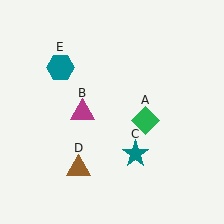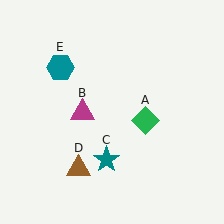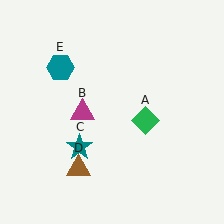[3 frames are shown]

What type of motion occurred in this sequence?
The teal star (object C) rotated clockwise around the center of the scene.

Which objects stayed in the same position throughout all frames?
Green diamond (object A) and magenta triangle (object B) and brown triangle (object D) and teal hexagon (object E) remained stationary.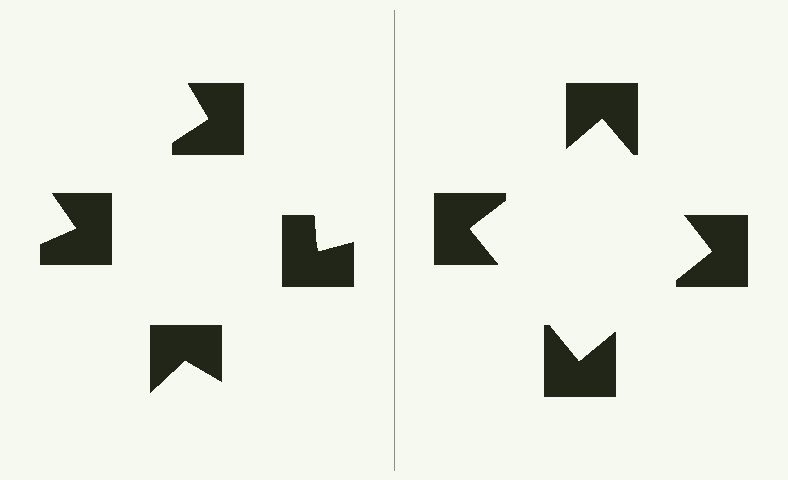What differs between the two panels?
The notched squares are positioned identically on both sides; only the wedge orientations differ. On the right they align to a square; on the left they are misaligned.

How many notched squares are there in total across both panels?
8 — 4 on each side.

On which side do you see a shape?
An illusory square appears on the right side. On the left side the wedge cuts are rotated, so no coherent shape forms.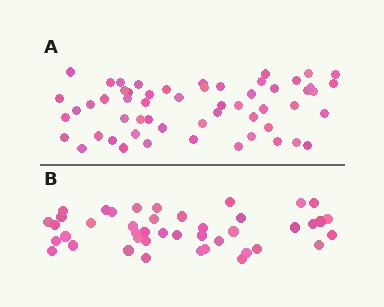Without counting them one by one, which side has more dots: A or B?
Region A (the top region) has more dots.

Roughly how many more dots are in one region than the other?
Region A has approximately 15 more dots than region B.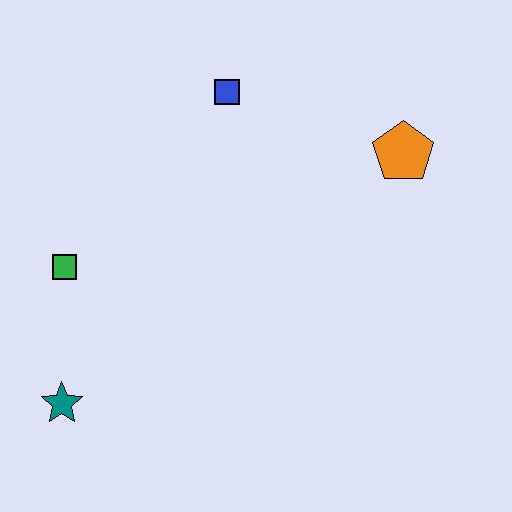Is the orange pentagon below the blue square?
Yes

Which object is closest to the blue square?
The orange pentagon is closest to the blue square.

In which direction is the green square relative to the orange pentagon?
The green square is to the left of the orange pentagon.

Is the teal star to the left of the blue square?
Yes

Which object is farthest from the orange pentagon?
The teal star is farthest from the orange pentagon.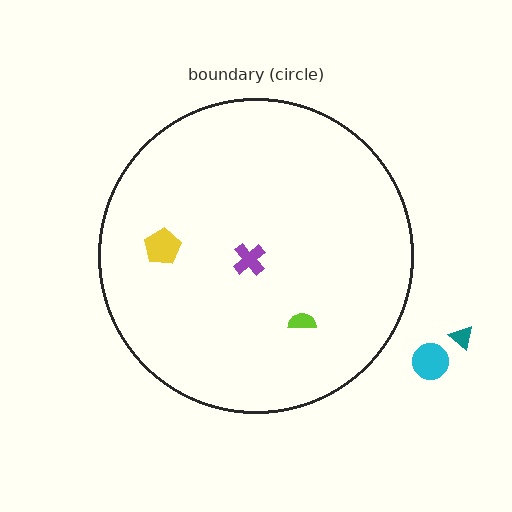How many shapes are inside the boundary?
3 inside, 2 outside.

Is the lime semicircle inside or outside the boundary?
Inside.